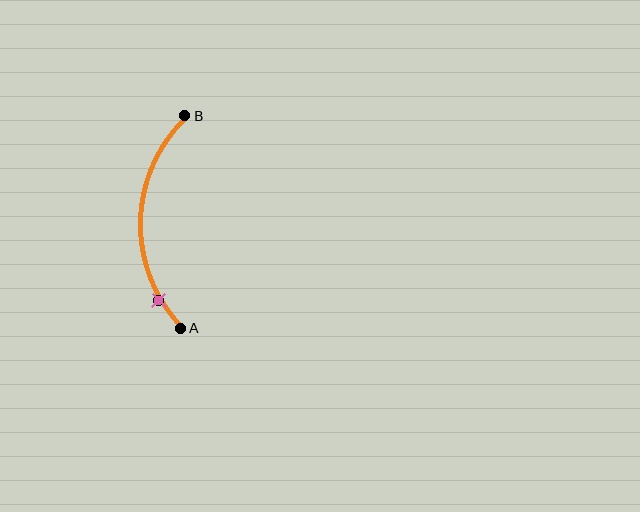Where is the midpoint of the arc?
The arc midpoint is the point on the curve farthest from the straight line joining A and B. It sits to the left of that line.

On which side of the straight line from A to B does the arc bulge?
The arc bulges to the left of the straight line connecting A and B.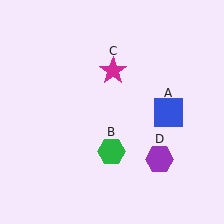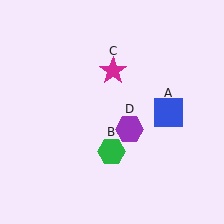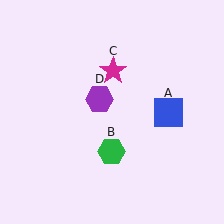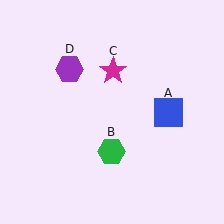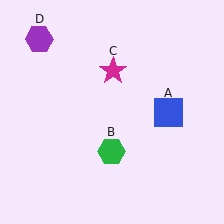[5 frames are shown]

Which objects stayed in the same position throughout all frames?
Blue square (object A) and green hexagon (object B) and magenta star (object C) remained stationary.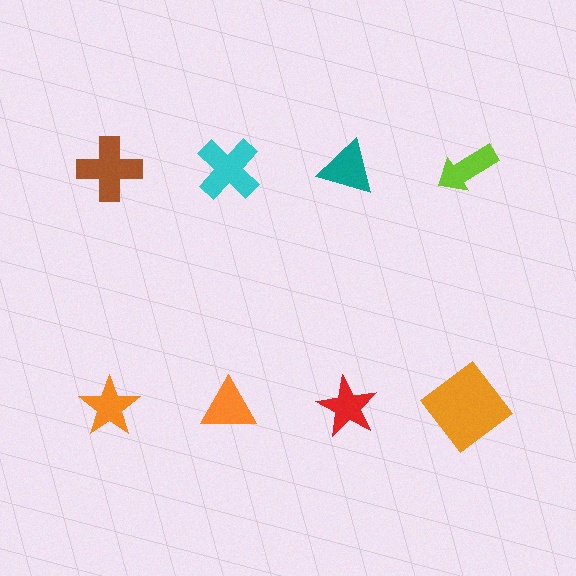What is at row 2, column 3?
A red star.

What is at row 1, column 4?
A lime arrow.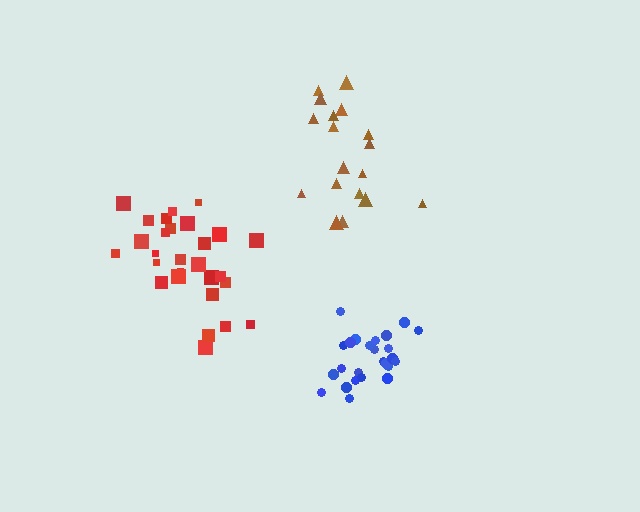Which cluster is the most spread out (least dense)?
Brown.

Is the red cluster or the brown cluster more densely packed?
Red.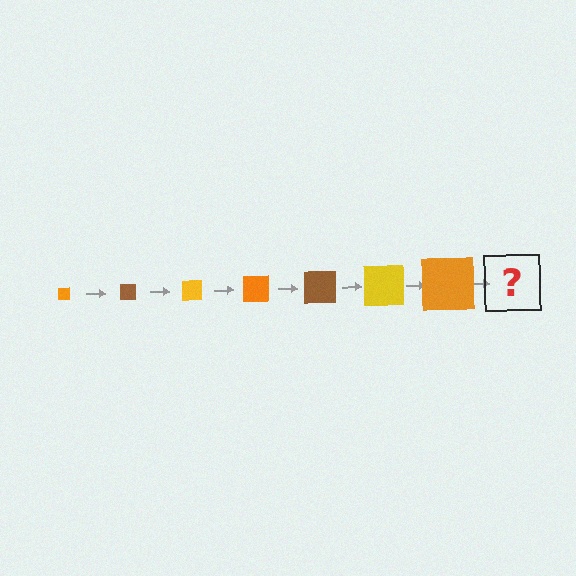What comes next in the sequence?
The next element should be a brown square, larger than the previous one.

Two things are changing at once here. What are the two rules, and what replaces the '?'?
The two rules are that the square grows larger each step and the color cycles through orange, brown, and yellow. The '?' should be a brown square, larger than the previous one.